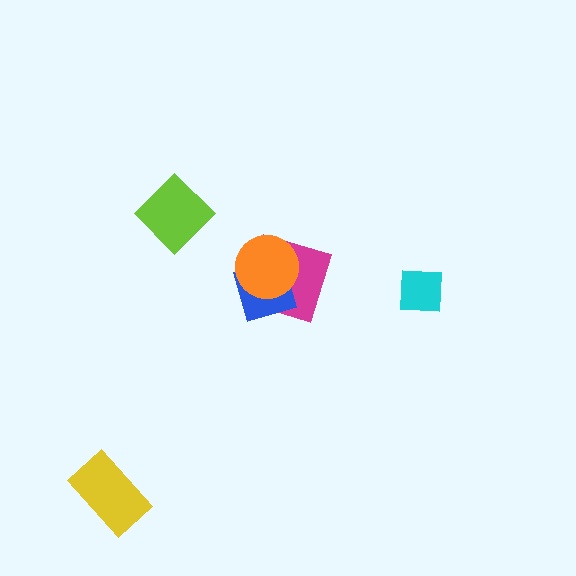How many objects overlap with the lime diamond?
0 objects overlap with the lime diamond.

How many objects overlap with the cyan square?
0 objects overlap with the cyan square.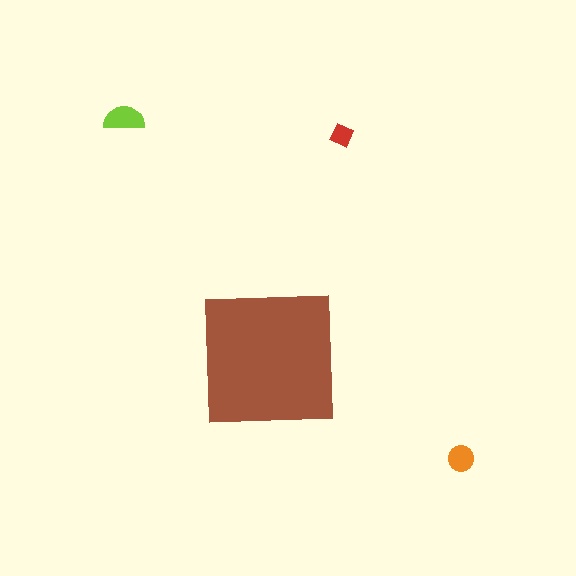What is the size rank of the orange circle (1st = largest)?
3rd.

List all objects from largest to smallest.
The brown square, the lime semicircle, the orange circle, the red diamond.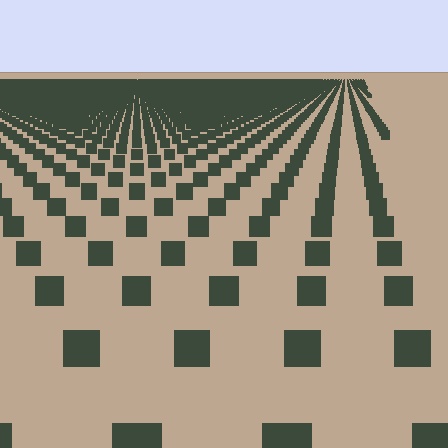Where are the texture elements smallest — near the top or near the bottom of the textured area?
Near the top.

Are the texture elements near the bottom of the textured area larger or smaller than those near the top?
Larger. Near the bottom, elements are closer to the viewer and appear at a bigger on-screen size.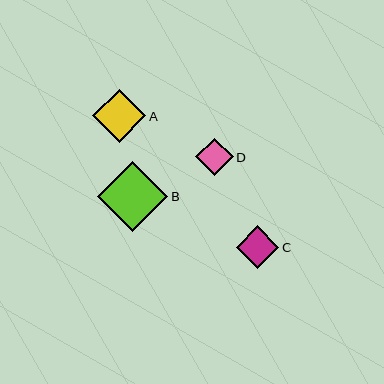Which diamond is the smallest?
Diamond D is the smallest with a size of approximately 38 pixels.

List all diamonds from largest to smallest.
From largest to smallest: B, A, C, D.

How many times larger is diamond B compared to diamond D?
Diamond B is approximately 1.9 times the size of diamond D.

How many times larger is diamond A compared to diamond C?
Diamond A is approximately 1.2 times the size of diamond C.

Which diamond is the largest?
Diamond B is the largest with a size of approximately 70 pixels.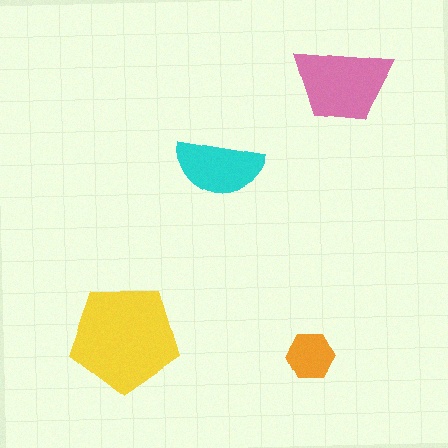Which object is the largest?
The yellow pentagon.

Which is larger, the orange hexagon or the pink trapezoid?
The pink trapezoid.